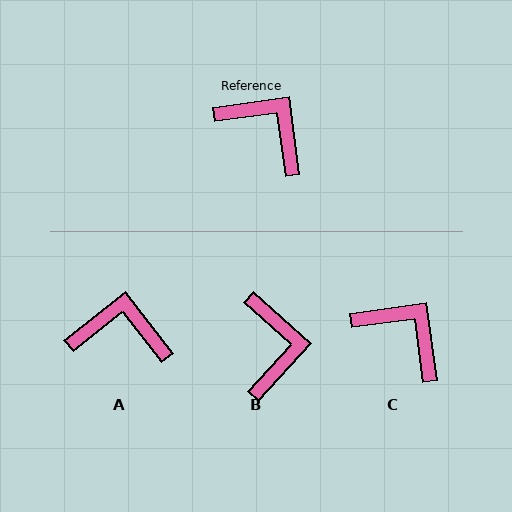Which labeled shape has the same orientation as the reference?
C.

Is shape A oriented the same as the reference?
No, it is off by about 30 degrees.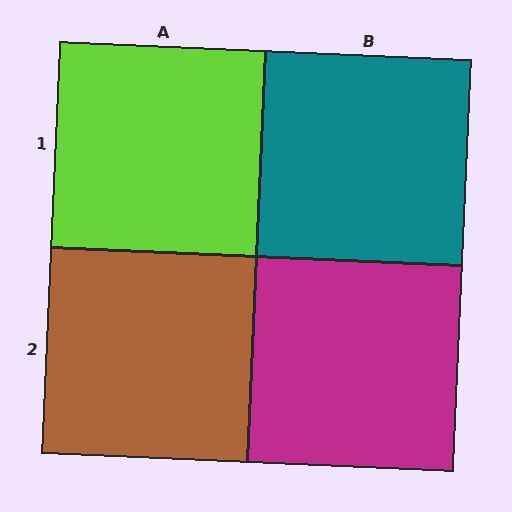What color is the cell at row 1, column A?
Lime.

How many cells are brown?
1 cell is brown.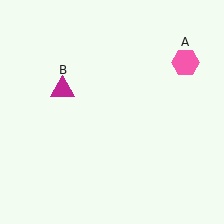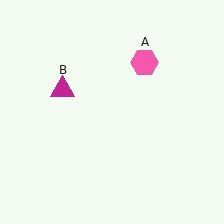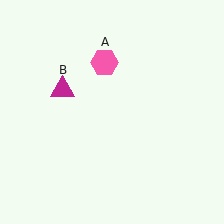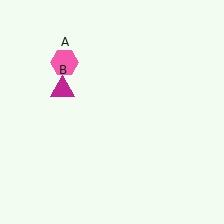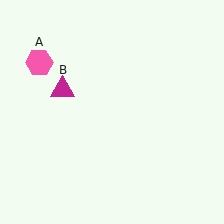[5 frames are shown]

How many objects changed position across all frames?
1 object changed position: pink hexagon (object A).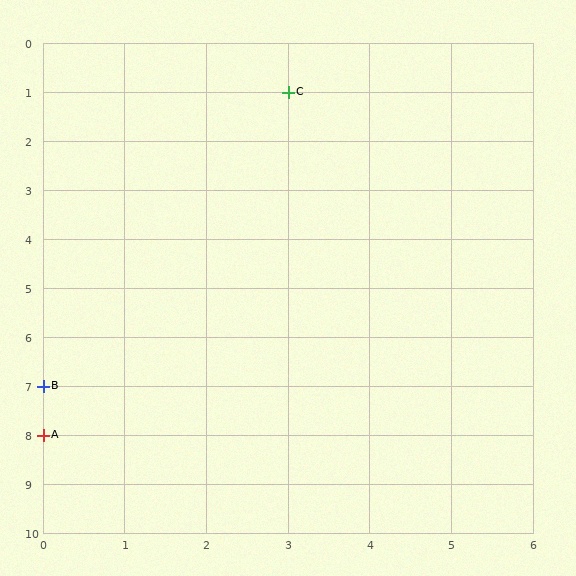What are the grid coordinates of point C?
Point C is at grid coordinates (3, 1).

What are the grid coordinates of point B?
Point B is at grid coordinates (0, 7).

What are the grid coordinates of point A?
Point A is at grid coordinates (0, 8).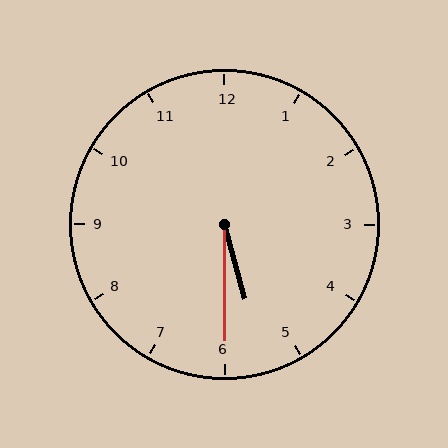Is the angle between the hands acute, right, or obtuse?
It is acute.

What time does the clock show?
5:30.